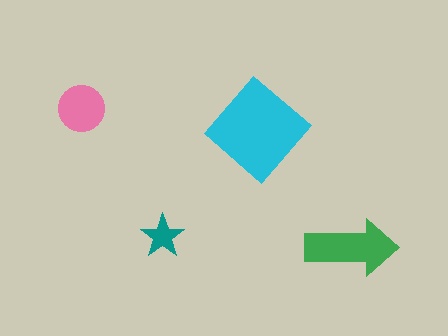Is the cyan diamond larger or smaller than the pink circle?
Larger.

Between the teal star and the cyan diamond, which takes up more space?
The cyan diamond.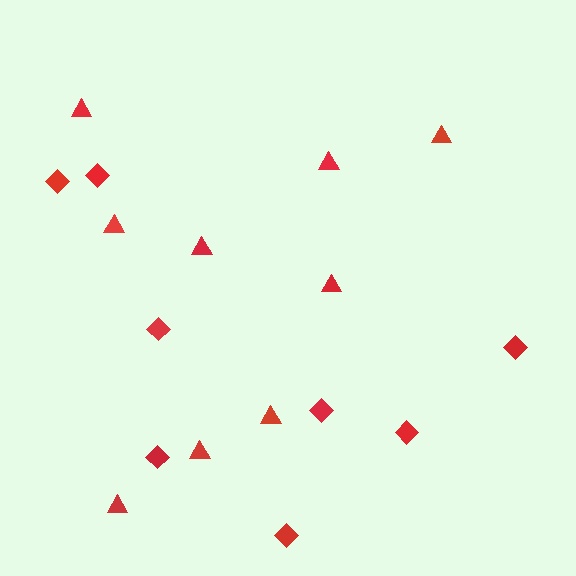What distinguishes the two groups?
There are 2 groups: one group of triangles (9) and one group of diamonds (8).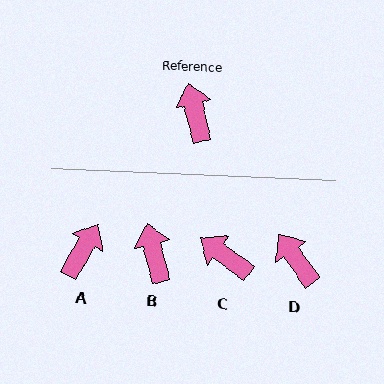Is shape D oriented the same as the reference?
No, it is off by about 21 degrees.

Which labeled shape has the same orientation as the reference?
B.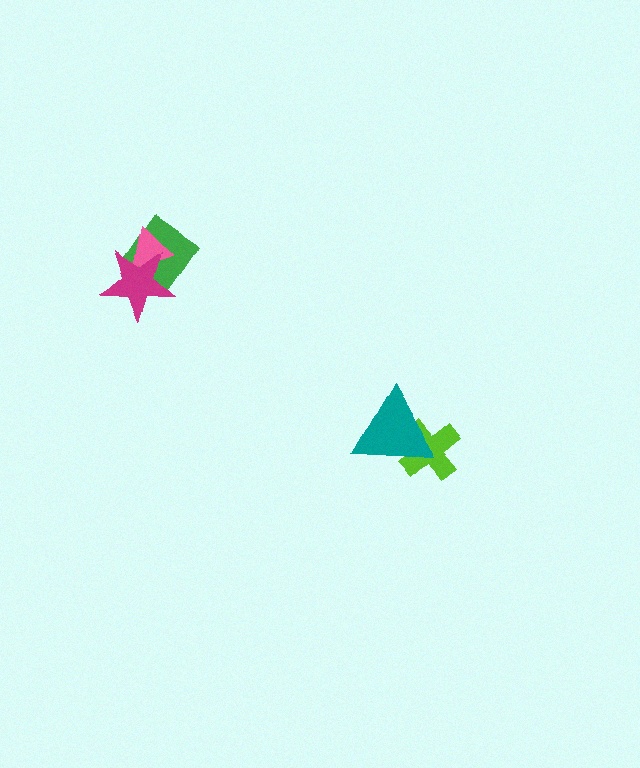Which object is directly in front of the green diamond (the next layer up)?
The pink triangle is directly in front of the green diamond.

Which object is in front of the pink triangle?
The magenta star is in front of the pink triangle.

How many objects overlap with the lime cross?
1 object overlaps with the lime cross.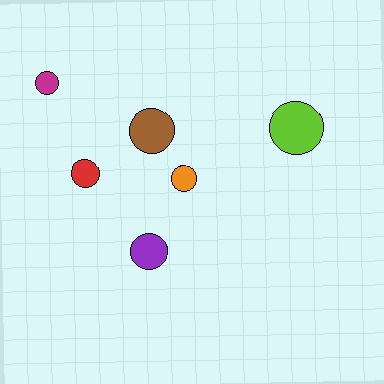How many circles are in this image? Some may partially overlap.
There are 6 circles.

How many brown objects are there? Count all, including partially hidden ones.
There is 1 brown object.